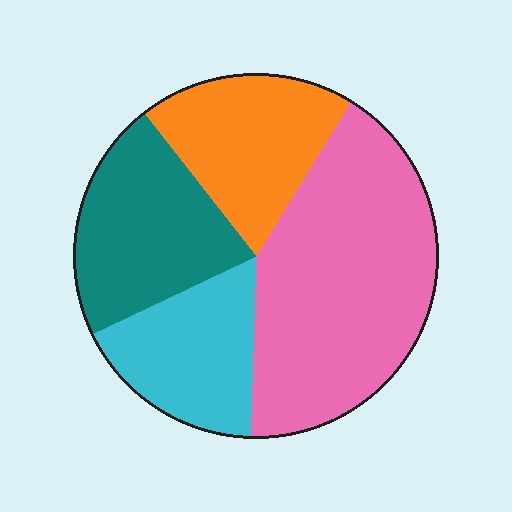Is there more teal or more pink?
Pink.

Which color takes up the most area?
Pink, at roughly 40%.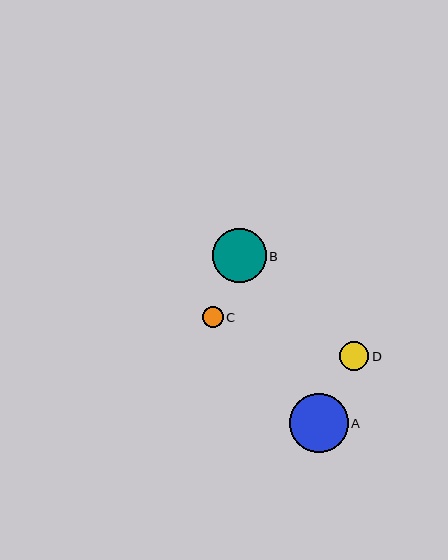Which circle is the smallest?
Circle C is the smallest with a size of approximately 21 pixels.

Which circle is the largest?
Circle A is the largest with a size of approximately 59 pixels.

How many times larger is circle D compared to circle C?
Circle D is approximately 1.4 times the size of circle C.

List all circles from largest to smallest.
From largest to smallest: A, B, D, C.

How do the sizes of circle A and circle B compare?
Circle A and circle B are approximately the same size.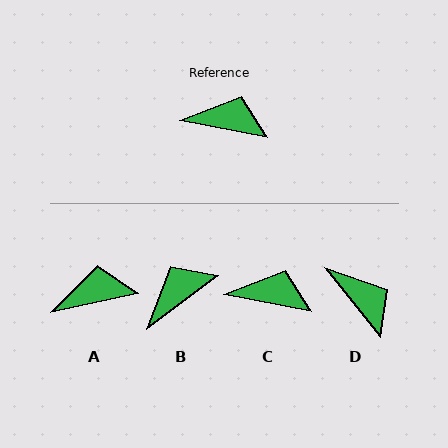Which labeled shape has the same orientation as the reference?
C.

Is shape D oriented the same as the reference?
No, it is off by about 41 degrees.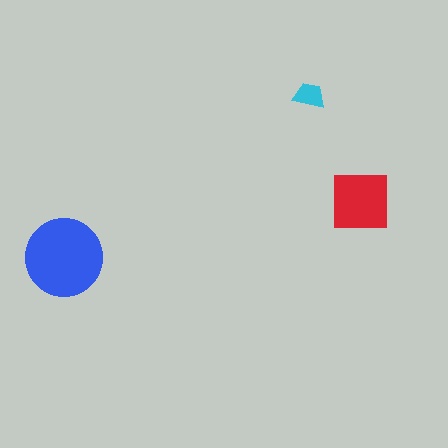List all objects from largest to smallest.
The blue circle, the red square, the cyan trapezoid.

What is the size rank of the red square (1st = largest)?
2nd.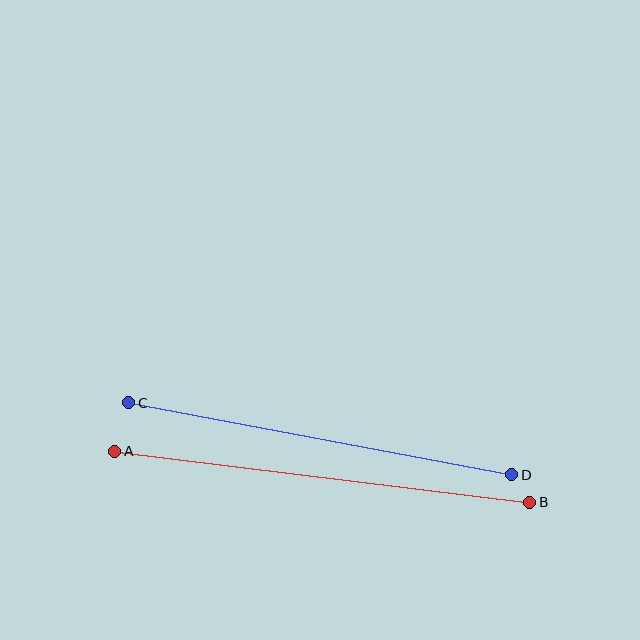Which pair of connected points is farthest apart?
Points A and B are farthest apart.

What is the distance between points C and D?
The distance is approximately 390 pixels.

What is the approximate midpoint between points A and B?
The midpoint is at approximately (322, 477) pixels.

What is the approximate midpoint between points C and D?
The midpoint is at approximately (320, 439) pixels.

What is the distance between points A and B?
The distance is approximately 418 pixels.